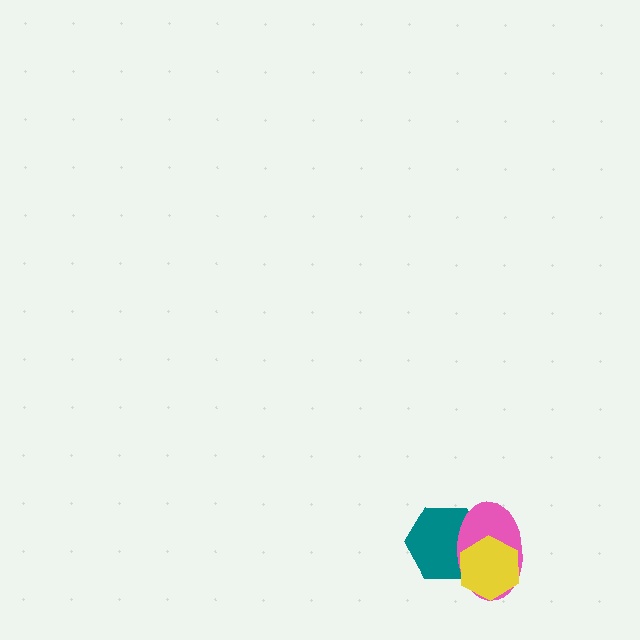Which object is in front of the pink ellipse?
The yellow hexagon is in front of the pink ellipse.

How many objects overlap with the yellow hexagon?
2 objects overlap with the yellow hexagon.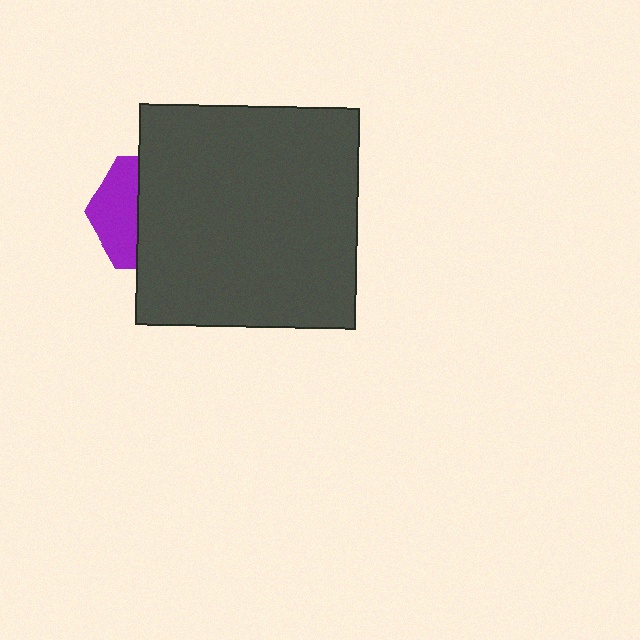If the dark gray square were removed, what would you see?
You would see the complete purple hexagon.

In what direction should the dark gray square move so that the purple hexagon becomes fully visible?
The dark gray square should move right. That is the shortest direction to clear the overlap and leave the purple hexagon fully visible.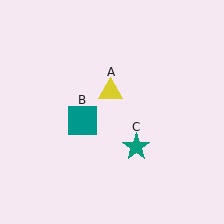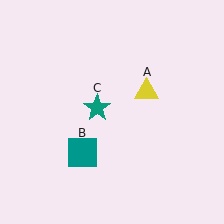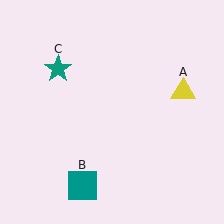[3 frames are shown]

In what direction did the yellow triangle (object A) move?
The yellow triangle (object A) moved right.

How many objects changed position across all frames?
3 objects changed position: yellow triangle (object A), teal square (object B), teal star (object C).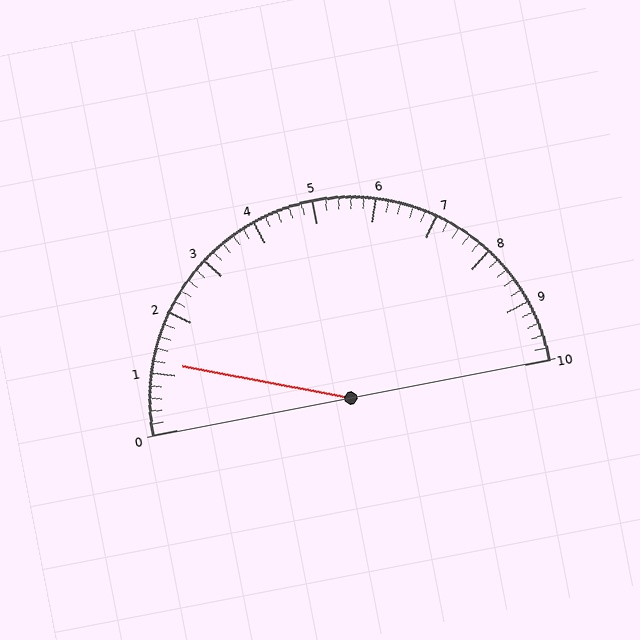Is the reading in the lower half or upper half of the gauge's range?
The reading is in the lower half of the range (0 to 10).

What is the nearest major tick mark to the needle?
The nearest major tick mark is 1.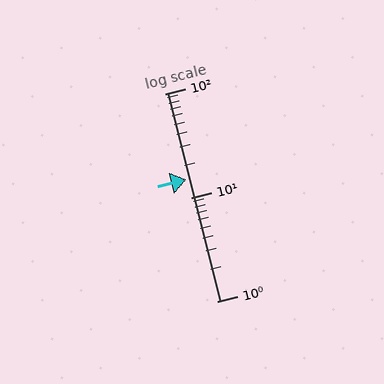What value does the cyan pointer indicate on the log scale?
The pointer indicates approximately 15.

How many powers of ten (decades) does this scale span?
The scale spans 2 decades, from 1 to 100.